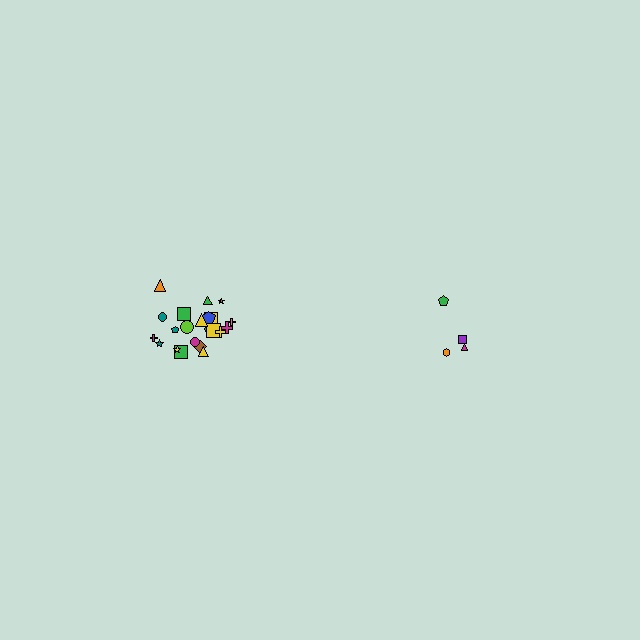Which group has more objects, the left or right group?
The left group.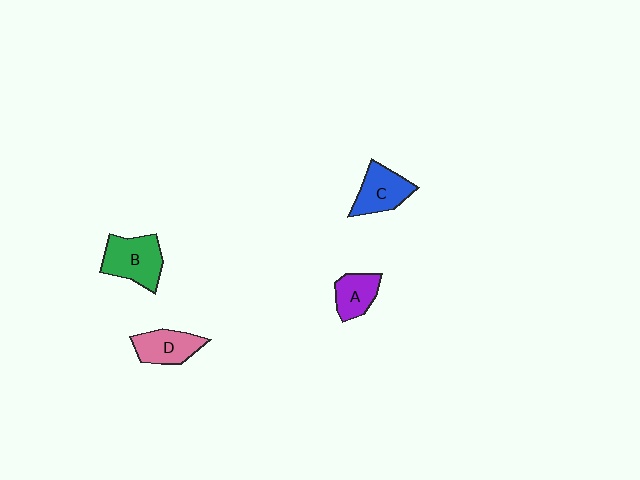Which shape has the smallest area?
Shape A (purple).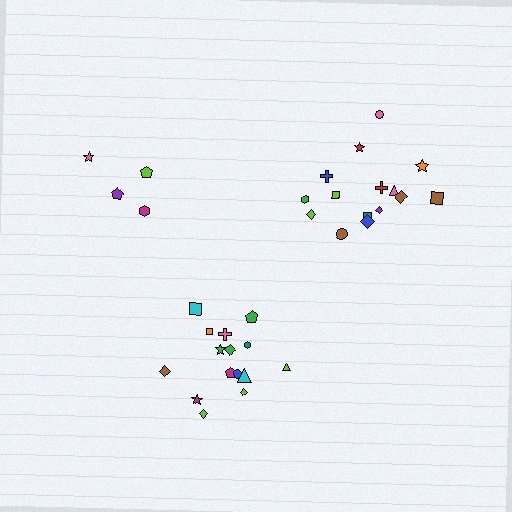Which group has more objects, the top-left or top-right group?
The top-right group.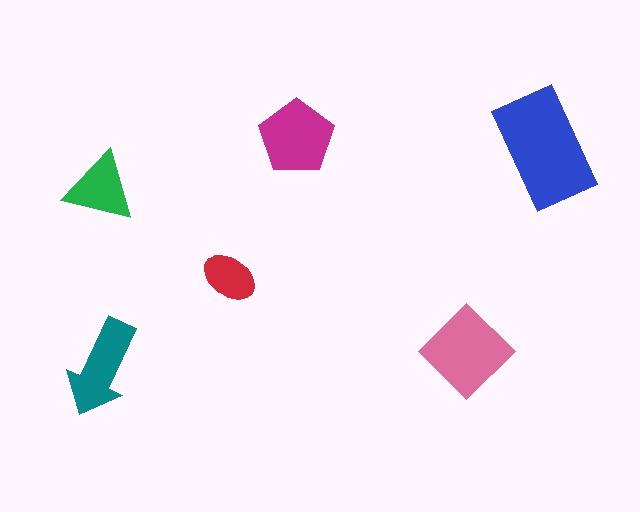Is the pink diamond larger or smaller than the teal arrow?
Larger.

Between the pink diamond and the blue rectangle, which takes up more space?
The blue rectangle.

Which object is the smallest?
The red ellipse.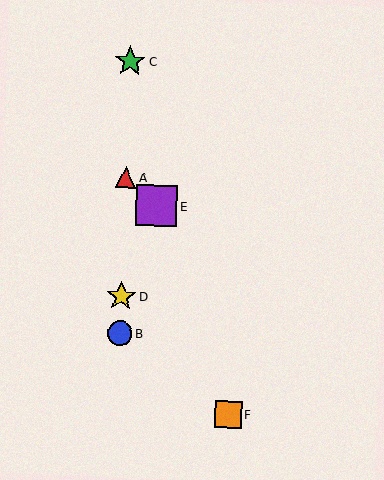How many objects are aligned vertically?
4 objects (A, B, C, D) are aligned vertically.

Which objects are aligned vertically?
Objects A, B, C, D are aligned vertically.